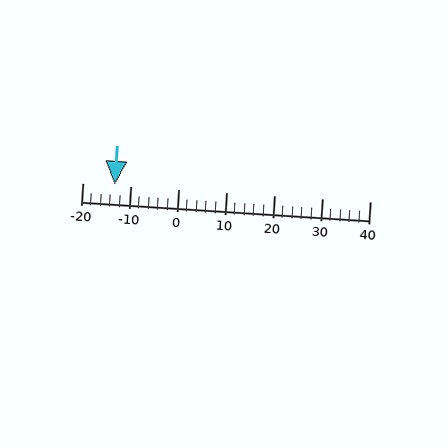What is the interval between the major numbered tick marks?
The major tick marks are spaced 10 units apart.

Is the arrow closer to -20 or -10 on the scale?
The arrow is closer to -10.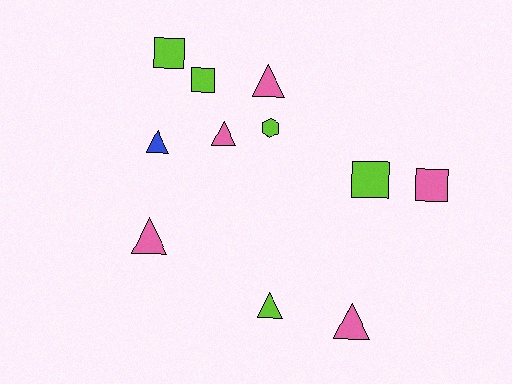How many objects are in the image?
There are 11 objects.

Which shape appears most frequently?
Triangle, with 6 objects.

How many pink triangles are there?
There are 4 pink triangles.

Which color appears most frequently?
Pink, with 5 objects.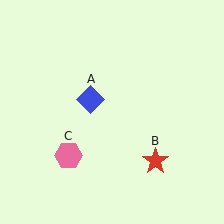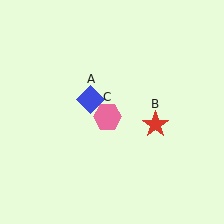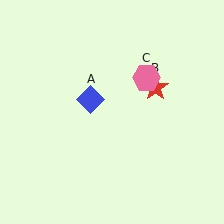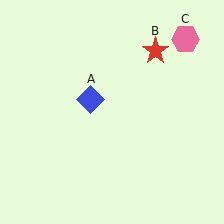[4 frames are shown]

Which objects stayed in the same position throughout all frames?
Blue diamond (object A) remained stationary.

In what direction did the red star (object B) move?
The red star (object B) moved up.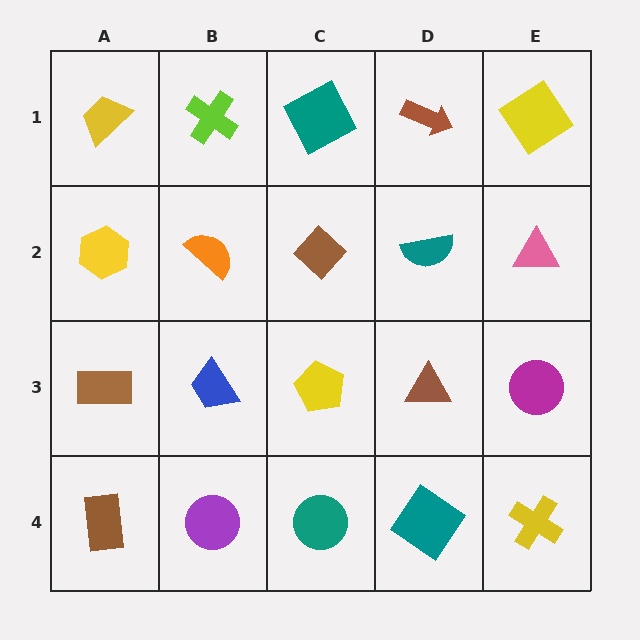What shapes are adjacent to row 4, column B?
A blue trapezoid (row 3, column B), a brown rectangle (row 4, column A), a teal circle (row 4, column C).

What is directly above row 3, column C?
A brown diamond.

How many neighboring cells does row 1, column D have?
3.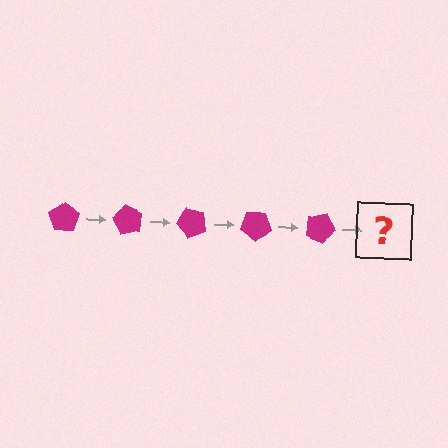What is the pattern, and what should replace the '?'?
The pattern is that the pentagon rotates 60 degrees each step. The '?' should be a magenta pentagon rotated 300 degrees.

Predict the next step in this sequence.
The next step is a magenta pentagon rotated 300 degrees.